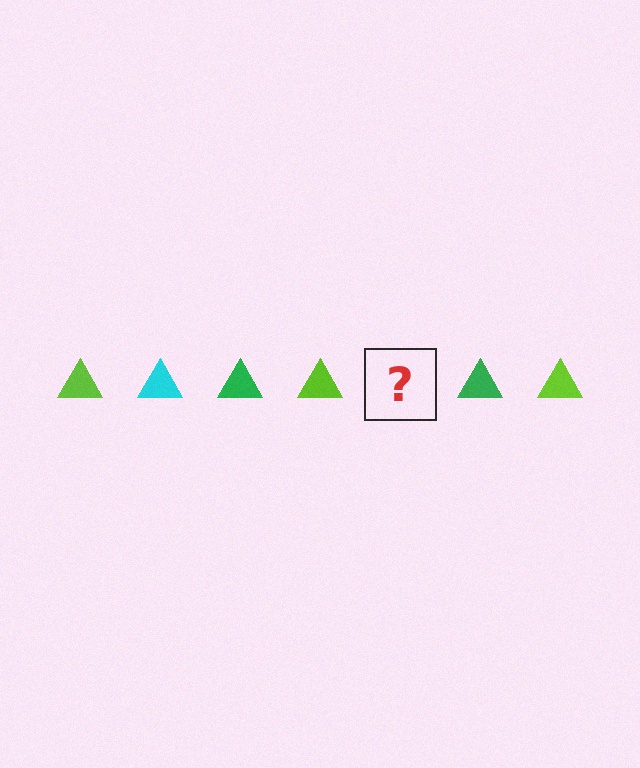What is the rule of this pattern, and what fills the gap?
The rule is that the pattern cycles through lime, cyan, green triangles. The gap should be filled with a cyan triangle.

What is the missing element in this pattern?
The missing element is a cyan triangle.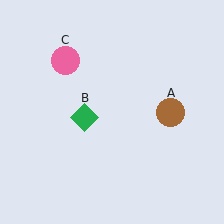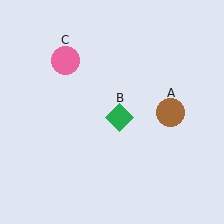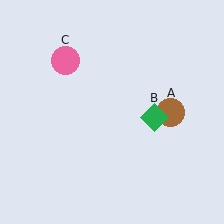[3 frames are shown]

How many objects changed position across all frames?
1 object changed position: green diamond (object B).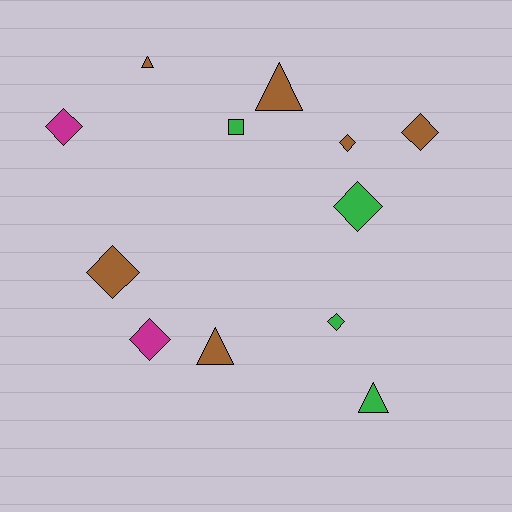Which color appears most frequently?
Brown, with 6 objects.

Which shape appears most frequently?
Diamond, with 7 objects.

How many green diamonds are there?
There are 2 green diamonds.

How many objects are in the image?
There are 12 objects.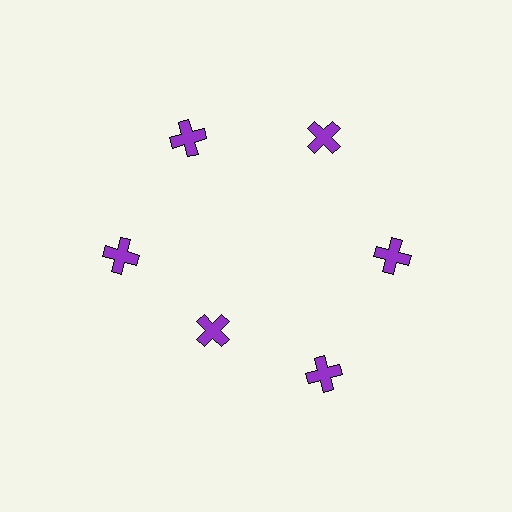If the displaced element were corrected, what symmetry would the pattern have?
It would have 6-fold rotational symmetry — the pattern would map onto itself every 60 degrees.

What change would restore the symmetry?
The symmetry would be restored by moving it outward, back onto the ring so that all 6 crosses sit at equal angles and equal distance from the center.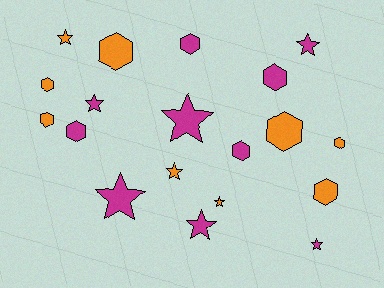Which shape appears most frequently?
Hexagon, with 10 objects.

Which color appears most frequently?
Magenta, with 10 objects.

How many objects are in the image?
There are 19 objects.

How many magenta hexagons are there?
There are 4 magenta hexagons.